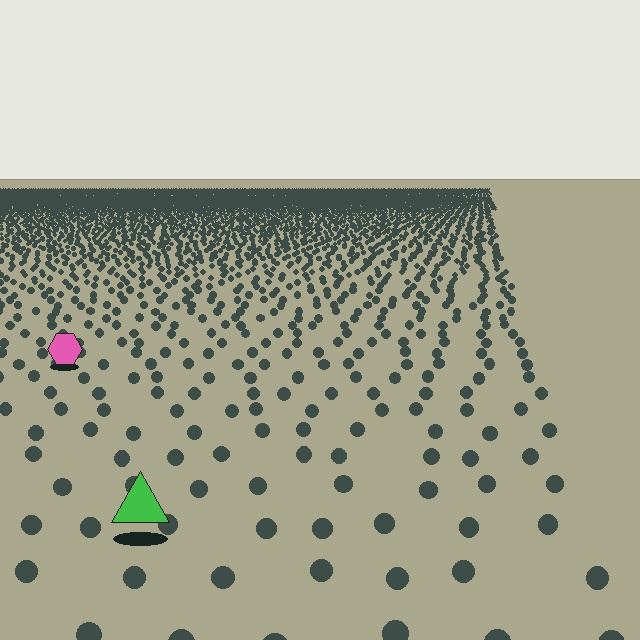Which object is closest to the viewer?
The green triangle is closest. The texture marks near it are larger and more spread out.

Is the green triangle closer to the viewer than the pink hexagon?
Yes. The green triangle is closer — you can tell from the texture gradient: the ground texture is coarser near it.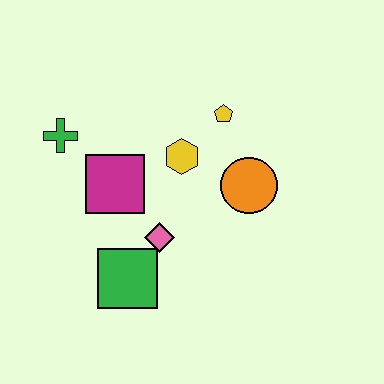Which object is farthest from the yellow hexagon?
The green square is farthest from the yellow hexagon.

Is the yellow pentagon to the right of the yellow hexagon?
Yes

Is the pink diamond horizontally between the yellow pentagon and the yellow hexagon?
No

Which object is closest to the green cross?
The magenta square is closest to the green cross.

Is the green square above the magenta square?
No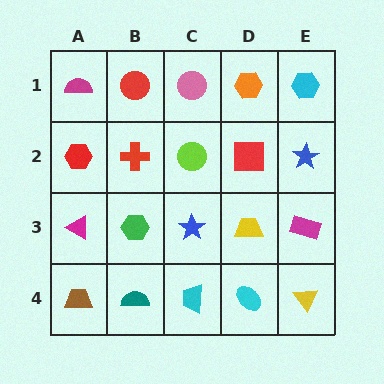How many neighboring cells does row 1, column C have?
3.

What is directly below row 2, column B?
A green hexagon.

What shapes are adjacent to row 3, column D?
A red square (row 2, column D), a cyan ellipse (row 4, column D), a blue star (row 3, column C), a magenta rectangle (row 3, column E).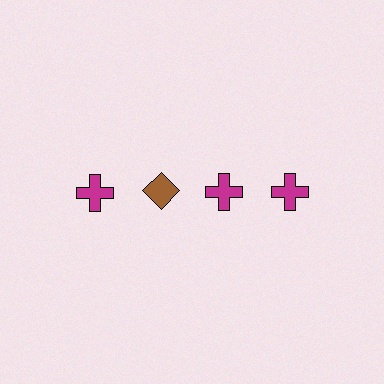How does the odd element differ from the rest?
It differs in both color (brown instead of magenta) and shape (diamond instead of cross).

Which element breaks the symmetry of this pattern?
The brown diamond in the top row, second from left column breaks the symmetry. All other shapes are magenta crosses.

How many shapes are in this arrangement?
There are 4 shapes arranged in a grid pattern.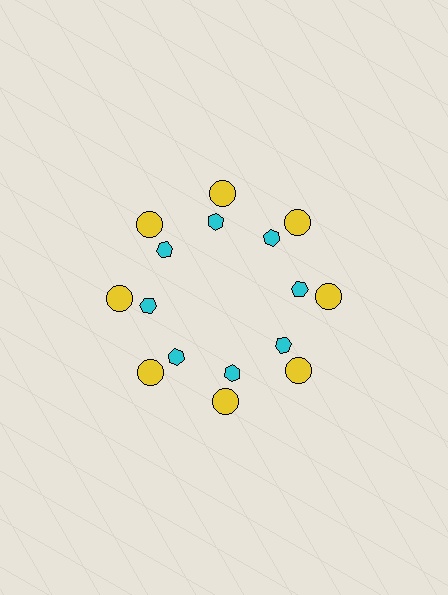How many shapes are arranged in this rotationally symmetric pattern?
There are 16 shapes, arranged in 8 groups of 2.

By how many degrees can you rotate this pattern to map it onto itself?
The pattern maps onto itself every 45 degrees of rotation.